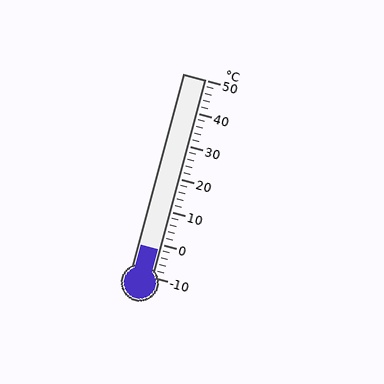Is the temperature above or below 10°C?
The temperature is below 10°C.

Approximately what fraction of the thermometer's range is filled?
The thermometer is filled to approximately 15% of its range.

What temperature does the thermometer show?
The thermometer shows approximately -2°C.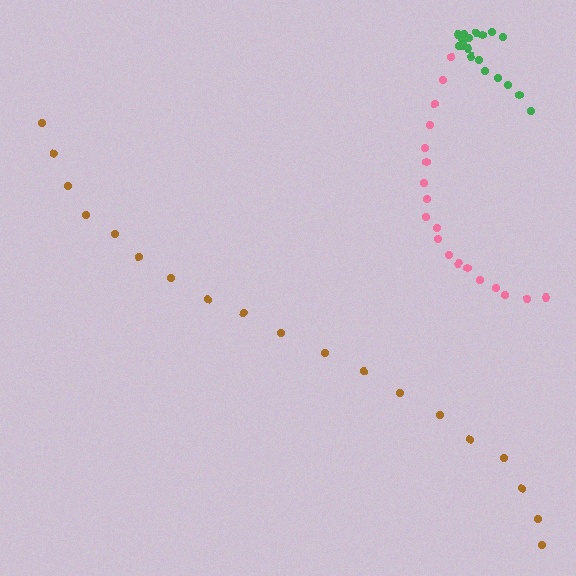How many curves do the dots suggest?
There are 3 distinct paths.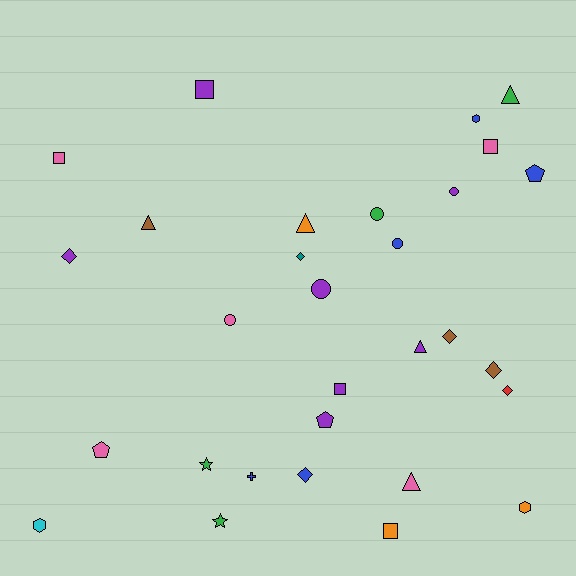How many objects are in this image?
There are 30 objects.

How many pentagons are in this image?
There are 3 pentagons.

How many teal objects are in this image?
There is 1 teal object.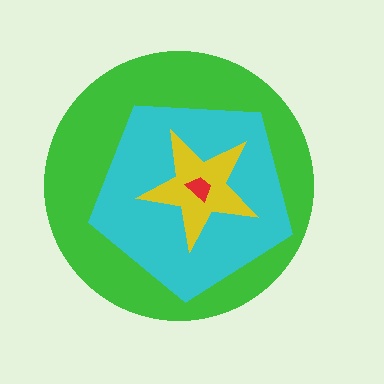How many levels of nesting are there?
4.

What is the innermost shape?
The red trapezoid.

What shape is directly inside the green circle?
The cyan pentagon.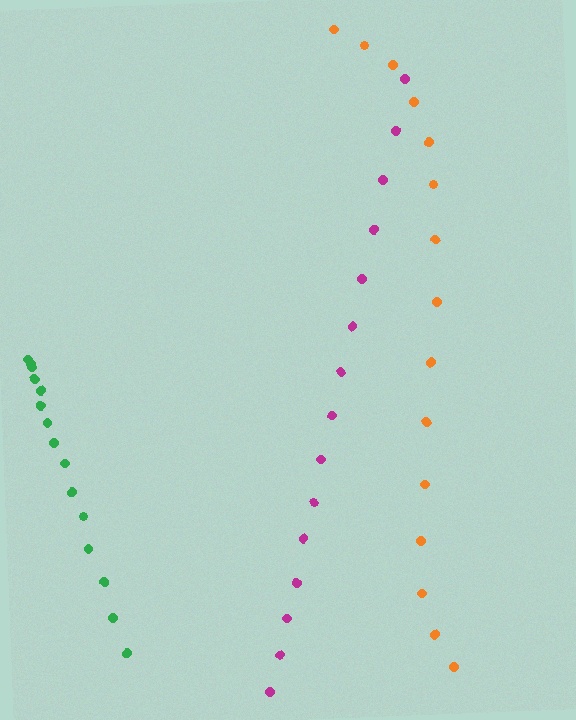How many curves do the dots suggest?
There are 3 distinct paths.